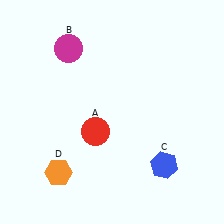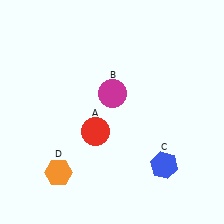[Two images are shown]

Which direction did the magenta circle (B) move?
The magenta circle (B) moved down.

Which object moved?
The magenta circle (B) moved down.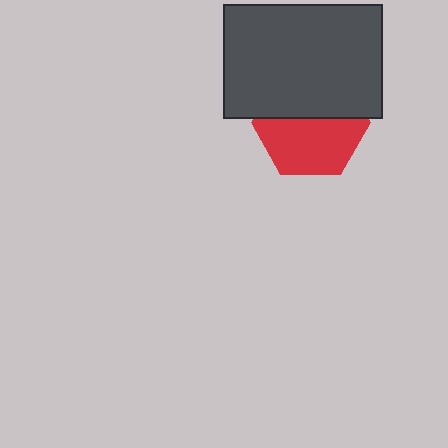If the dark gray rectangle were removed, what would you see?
You would see the complete red hexagon.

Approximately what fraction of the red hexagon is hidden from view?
Roughly 45% of the red hexagon is hidden behind the dark gray rectangle.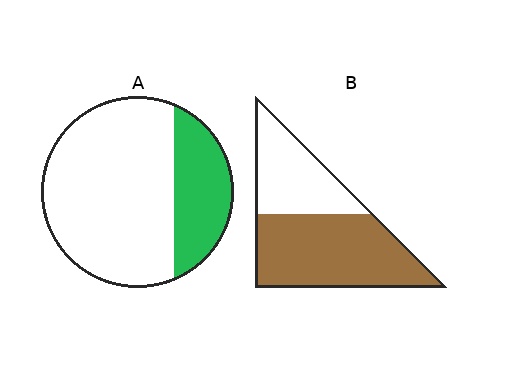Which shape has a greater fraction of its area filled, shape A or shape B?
Shape B.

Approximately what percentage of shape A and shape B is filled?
A is approximately 25% and B is approximately 60%.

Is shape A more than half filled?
No.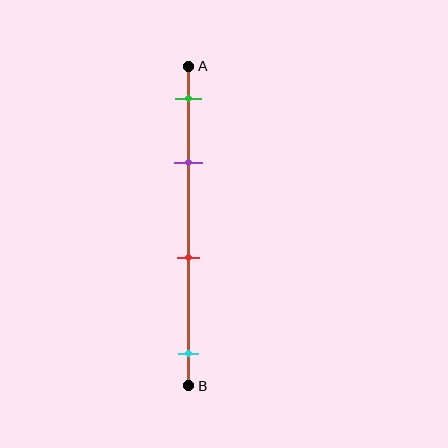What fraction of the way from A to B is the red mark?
The red mark is approximately 60% (0.6) of the way from A to B.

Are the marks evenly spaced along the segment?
No, the marks are not evenly spaced.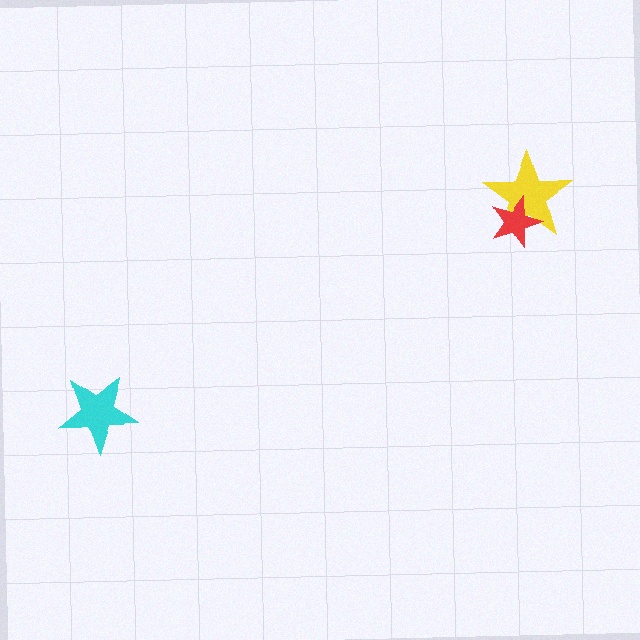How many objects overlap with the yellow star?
1 object overlaps with the yellow star.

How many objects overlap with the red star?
1 object overlaps with the red star.